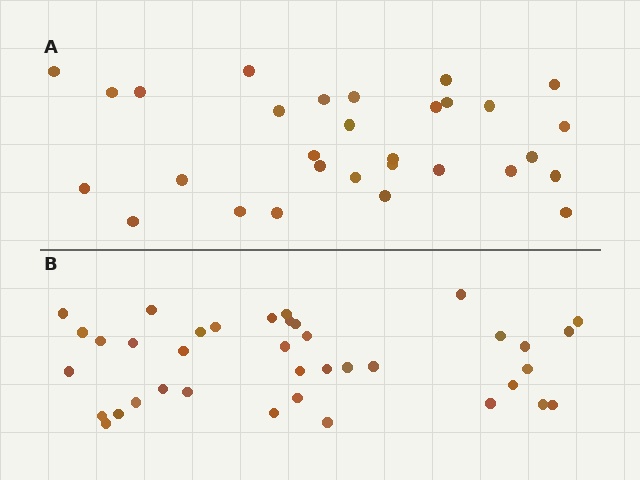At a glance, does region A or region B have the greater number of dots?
Region B (the bottom region) has more dots.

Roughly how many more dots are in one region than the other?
Region B has roughly 8 or so more dots than region A.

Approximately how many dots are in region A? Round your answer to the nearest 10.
About 30 dots.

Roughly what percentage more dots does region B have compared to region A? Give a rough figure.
About 25% more.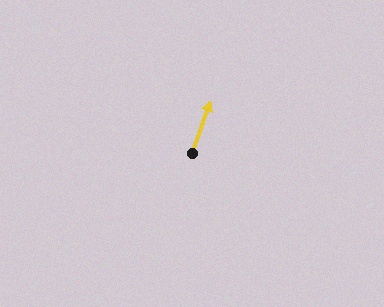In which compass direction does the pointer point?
North.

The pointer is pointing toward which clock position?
Roughly 1 o'clock.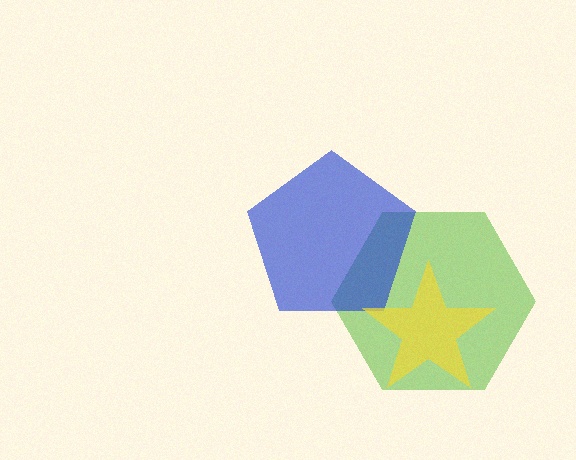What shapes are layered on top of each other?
The layered shapes are: a lime hexagon, a blue pentagon, a yellow star.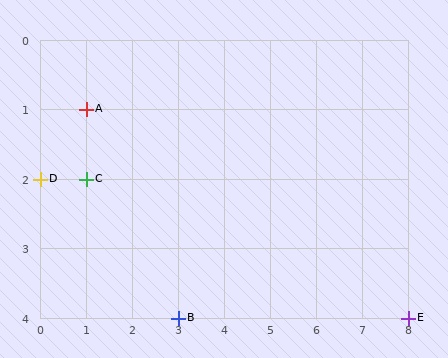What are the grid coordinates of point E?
Point E is at grid coordinates (8, 4).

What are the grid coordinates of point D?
Point D is at grid coordinates (0, 2).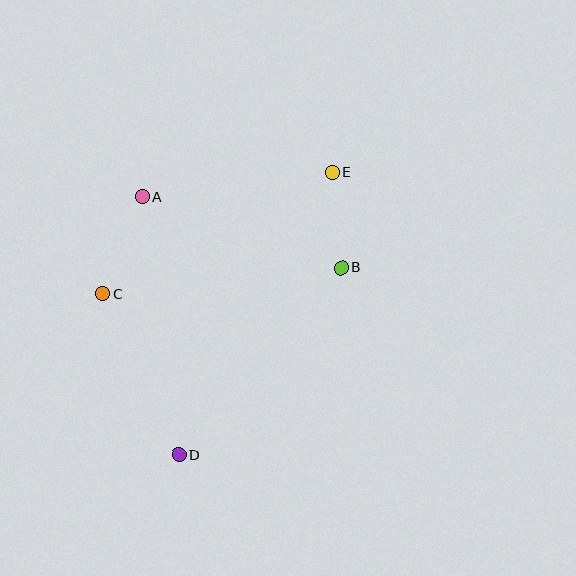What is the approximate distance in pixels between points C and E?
The distance between C and E is approximately 260 pixels.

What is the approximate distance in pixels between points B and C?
The distance between B and C is approximately 240 pixels.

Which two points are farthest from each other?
Points D and E are farthest from each other.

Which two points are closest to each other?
Points B and E are closest to each other.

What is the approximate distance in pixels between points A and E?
The distance between A and E is approximately 191 pixels.